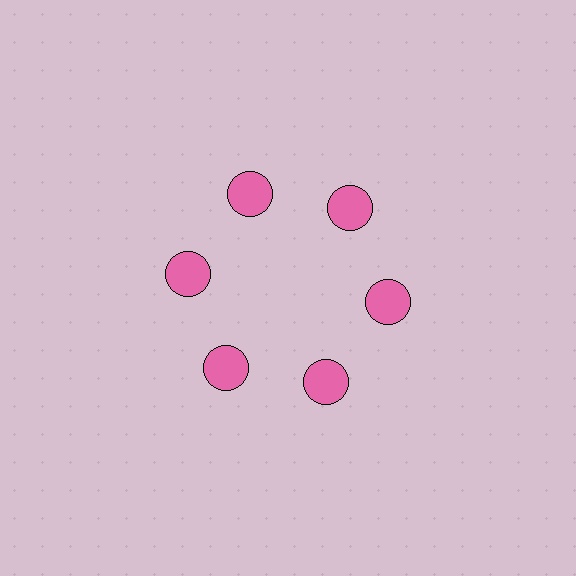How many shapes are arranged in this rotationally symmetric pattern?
There are 6 shapes, arranged in 6 groups of 1.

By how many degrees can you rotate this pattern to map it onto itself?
The pattern maps onto itself every 60 degrees of rotation.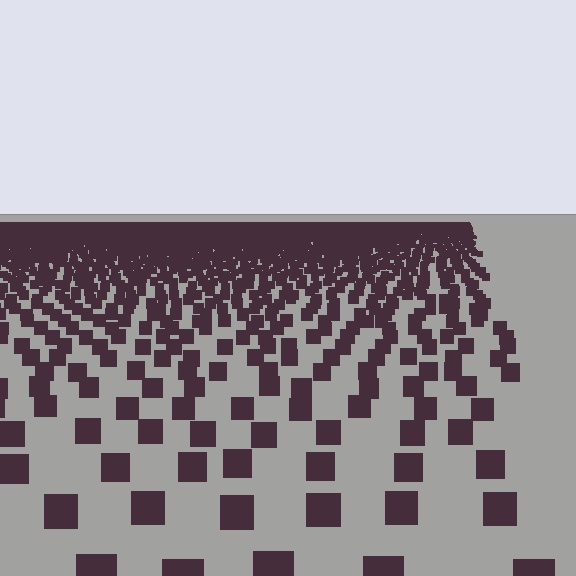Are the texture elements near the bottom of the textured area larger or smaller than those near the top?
Larger. Near the bottom, elements are closer to the viewer and appear at a bigger on-screen size.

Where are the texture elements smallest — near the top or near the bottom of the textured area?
Near the top.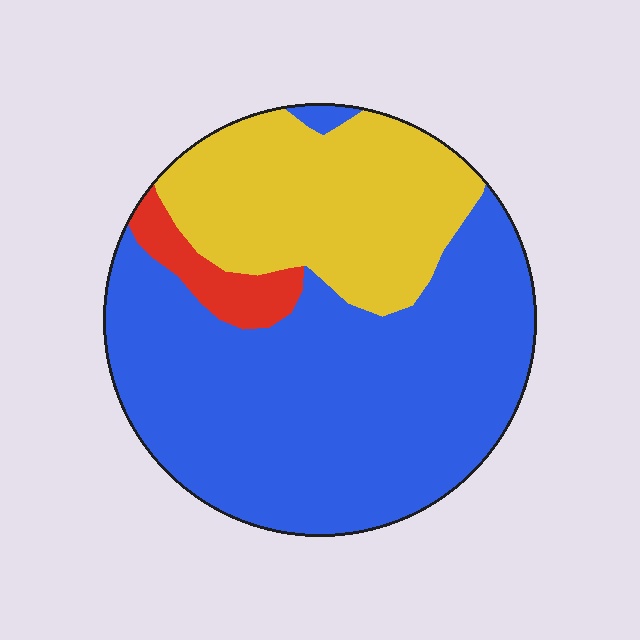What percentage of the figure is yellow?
Yellow takes up between a sixth and a third of the figure.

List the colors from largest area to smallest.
From largest to smallest: blue, yellow, red.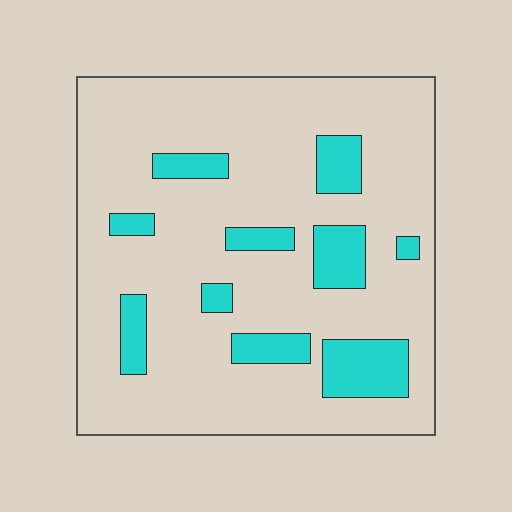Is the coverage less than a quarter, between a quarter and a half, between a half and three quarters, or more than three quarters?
Less than a quarter.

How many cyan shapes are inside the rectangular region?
10.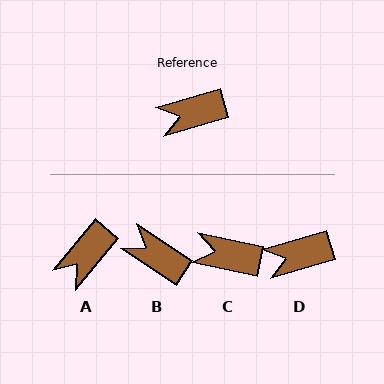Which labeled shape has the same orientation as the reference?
D.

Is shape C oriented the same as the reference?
No, it is off by about 27 degrees.